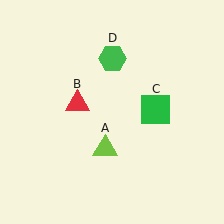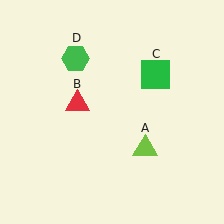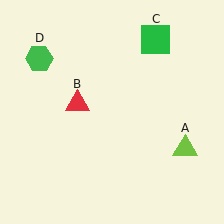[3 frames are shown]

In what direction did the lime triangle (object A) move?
The lime triangle (object A) moved right.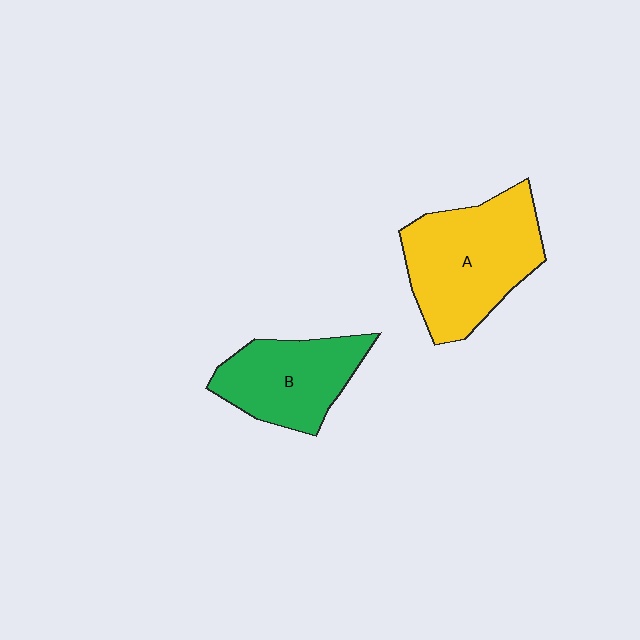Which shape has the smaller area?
Shape B (green).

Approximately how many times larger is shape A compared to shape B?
Approximately 1.4 times.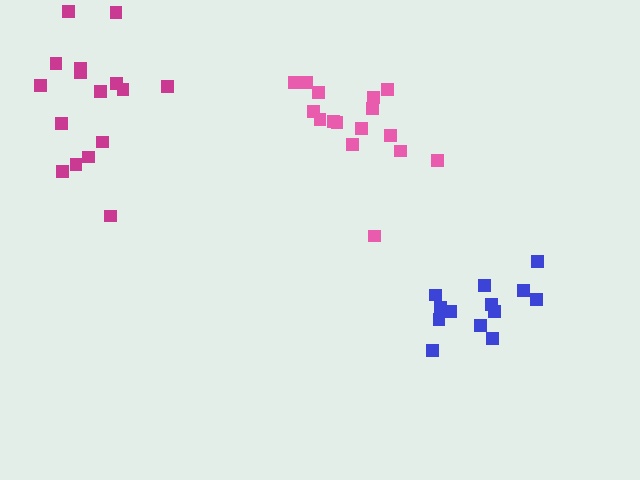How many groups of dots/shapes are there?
There are 3 groups.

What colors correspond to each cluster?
The clusters are colored: blue, pink, magenta.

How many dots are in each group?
Group 1: 13 dots, Group 2: 16 dots, Group 3: 16 dots (45 total).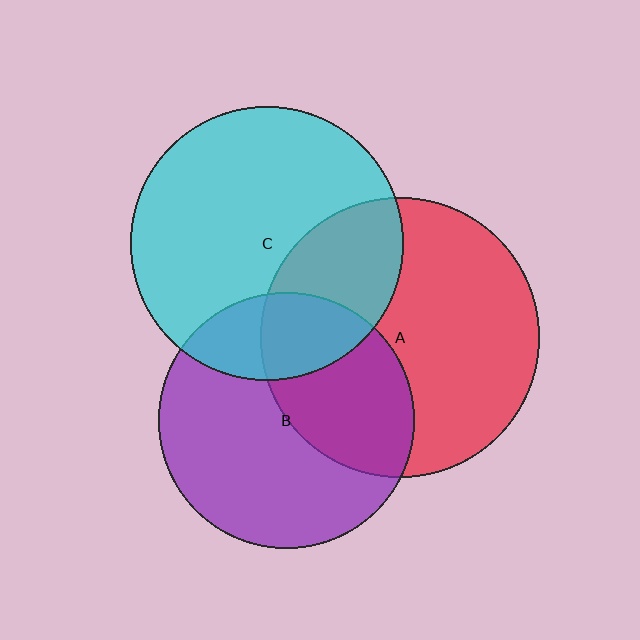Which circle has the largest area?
Circle A (red).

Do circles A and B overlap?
Yes.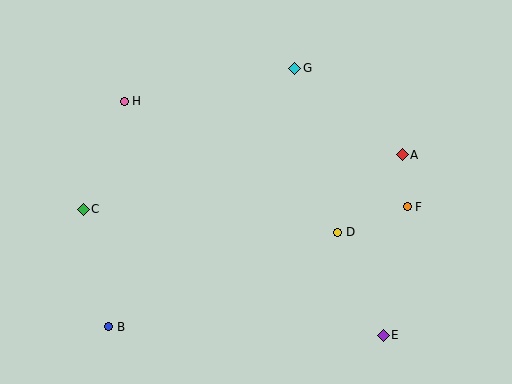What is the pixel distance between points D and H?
The distance between D and H is 250 pixels.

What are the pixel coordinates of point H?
Point H is at (124, 101).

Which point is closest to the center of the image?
Point D at (338, 232) is closest to the center.